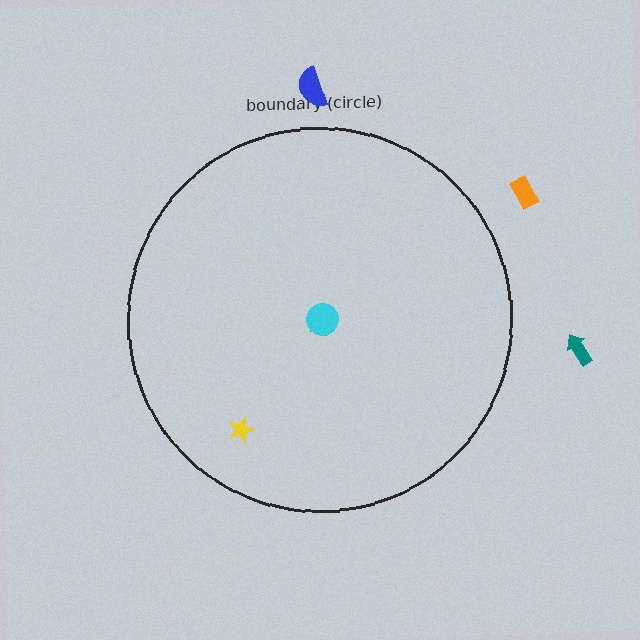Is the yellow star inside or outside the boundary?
Inside.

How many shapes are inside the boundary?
3 inside, 3 outside.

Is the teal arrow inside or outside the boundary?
Outside.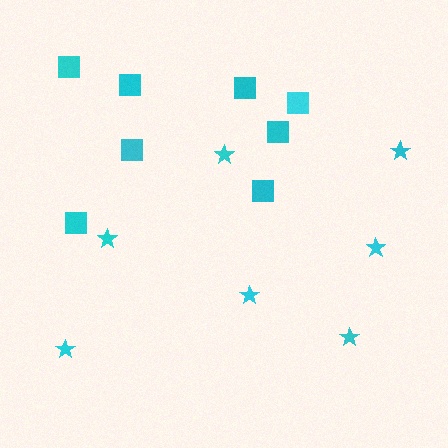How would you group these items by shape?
There are 2 groups: one group of squares (8) and one group of stars (7).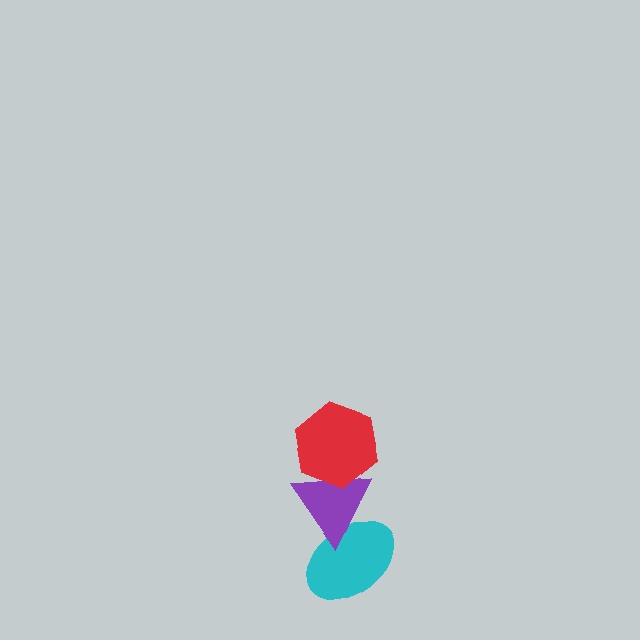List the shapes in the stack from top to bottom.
From top to bottom: the red hexagon, the purple triangle, the cyan ellipse.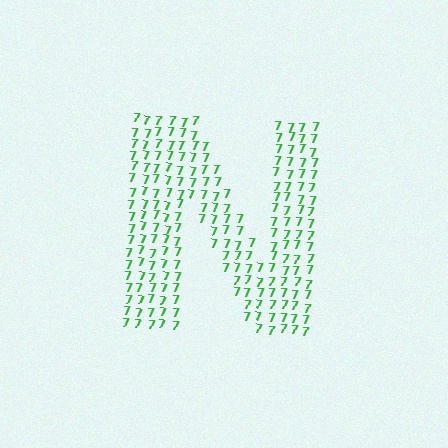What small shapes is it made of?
It is made of small digit 7's.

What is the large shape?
The large shape is the letter N.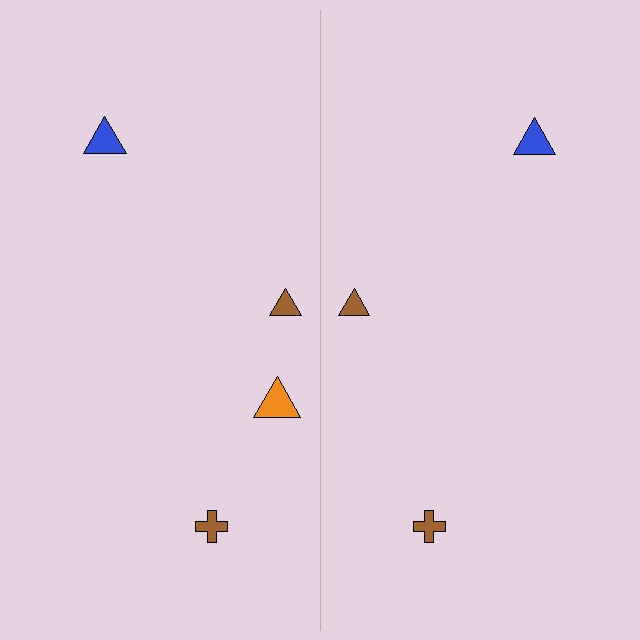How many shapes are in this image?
There are 7 shapes in this image.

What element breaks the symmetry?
A orange triangle is missing from the right side.